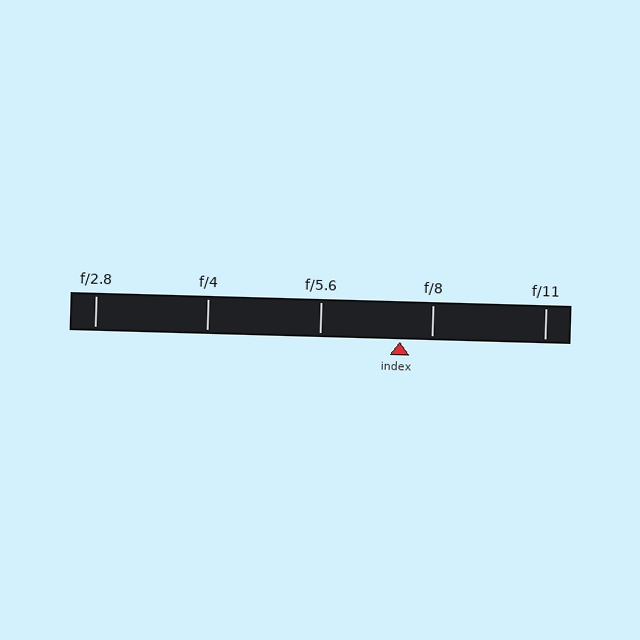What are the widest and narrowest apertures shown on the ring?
The widest aperture shown is f/2.8 and the narrowest is f/11.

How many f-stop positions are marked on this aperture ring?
There are 5 f-stop positions marked.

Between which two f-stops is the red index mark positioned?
The index mark is between f/5.6 and f/8.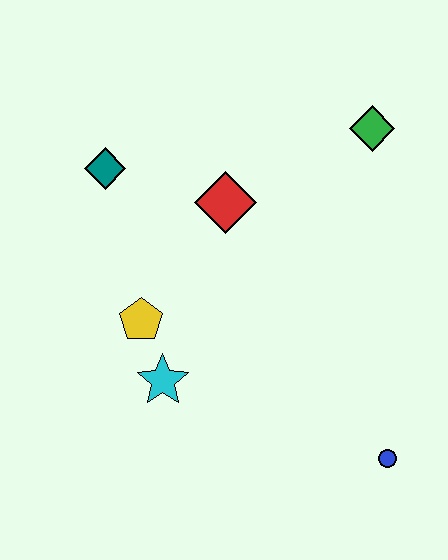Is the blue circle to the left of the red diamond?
No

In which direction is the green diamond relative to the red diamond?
The green diamond is to the right of the red diamond.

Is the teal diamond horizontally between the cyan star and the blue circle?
No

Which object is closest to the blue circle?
The cyan star is closest to the blue circle.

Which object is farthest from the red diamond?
The blue circle is farthest from the red diamond.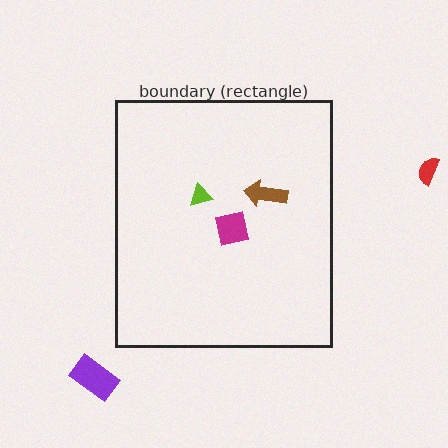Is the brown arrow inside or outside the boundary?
Inside.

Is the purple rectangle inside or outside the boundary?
Outside.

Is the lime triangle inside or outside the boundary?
Inside.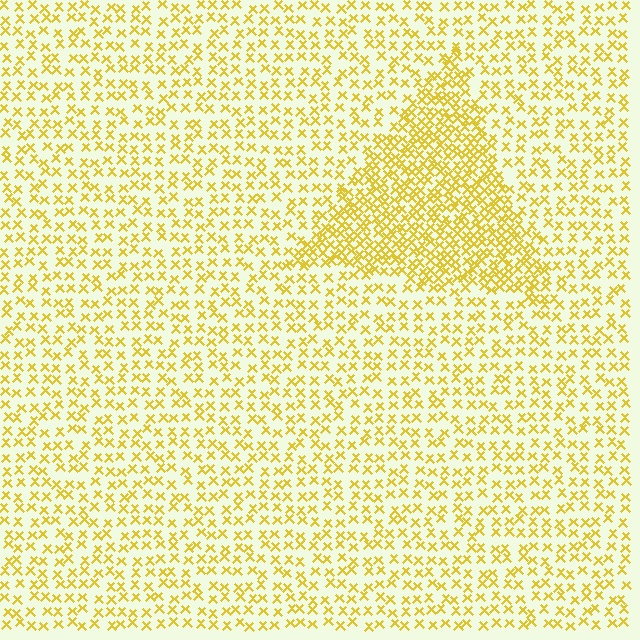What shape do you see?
I see a triangle.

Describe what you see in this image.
The image contains small yellow elements arranged at two different densities. A triangle-shaped region is visible where the elements are more densely packed than the surrounding area.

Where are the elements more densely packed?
The elements are more densely packed inside the triangle boundary.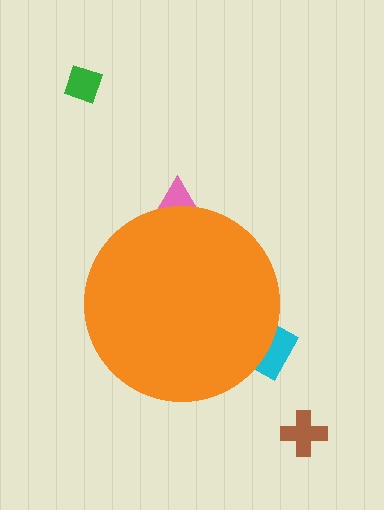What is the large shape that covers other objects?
An orange circle.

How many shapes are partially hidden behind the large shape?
2 shapes are partially hidden.